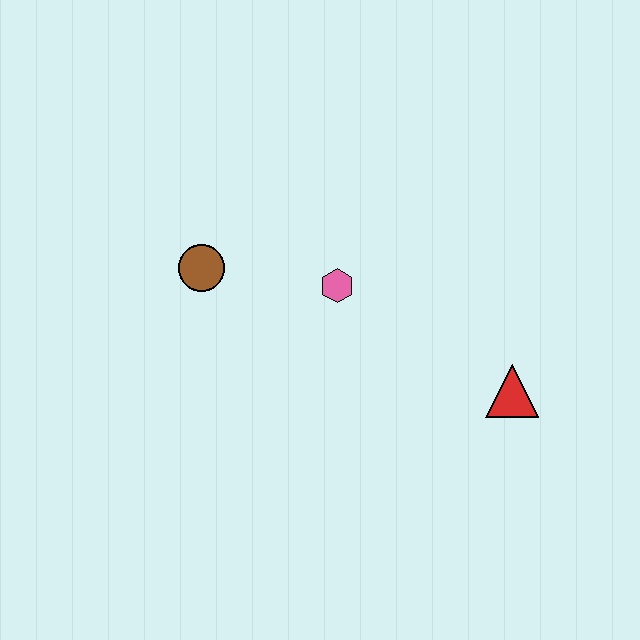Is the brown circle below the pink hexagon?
No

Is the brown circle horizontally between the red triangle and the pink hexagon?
No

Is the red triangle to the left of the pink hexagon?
No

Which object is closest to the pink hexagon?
The brown circle is closest to the pink hexagon.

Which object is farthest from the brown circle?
The red triangle is farthest from the brown circle.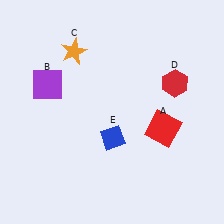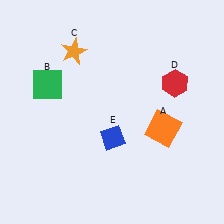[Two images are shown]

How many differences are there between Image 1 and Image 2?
There are 2 differences between the two images.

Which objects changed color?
A changed from red to orange. B changed from purple to green.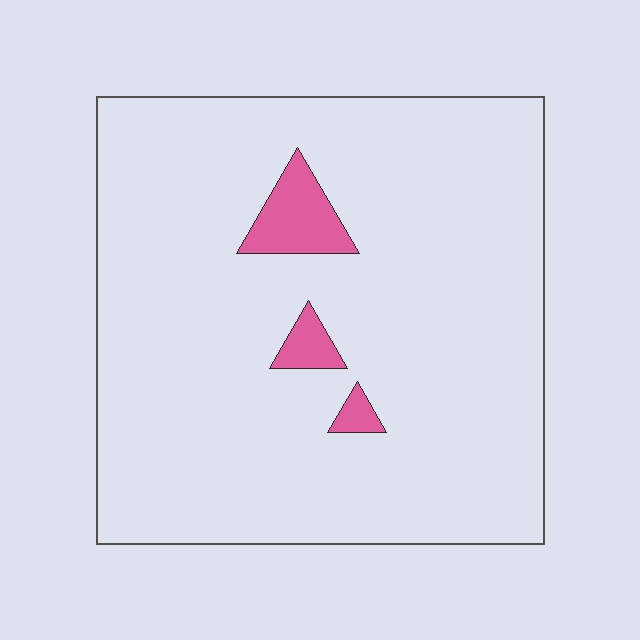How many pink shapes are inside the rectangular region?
3.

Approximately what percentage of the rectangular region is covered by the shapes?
Approximately 5%.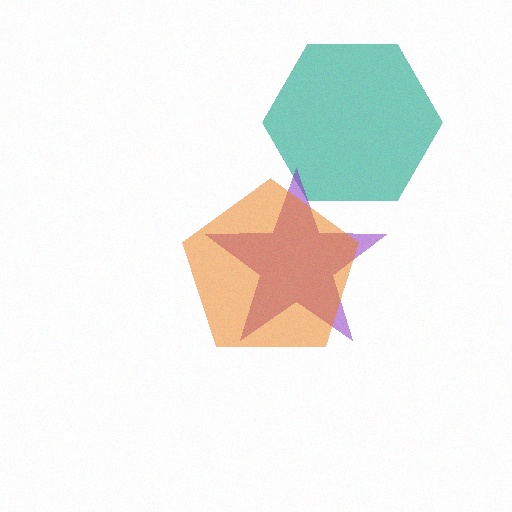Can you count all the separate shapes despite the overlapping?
Yes, there are 3 separate shapes.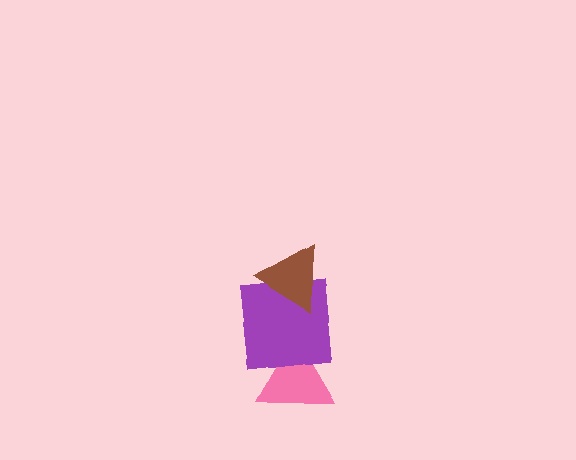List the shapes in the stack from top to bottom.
From top to bottom: the brown triangle, the purple square, the pink triangle.